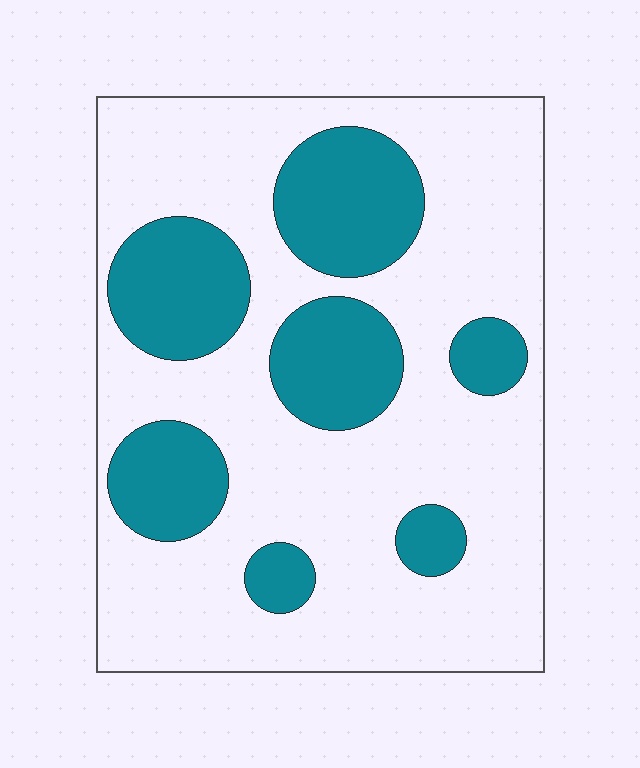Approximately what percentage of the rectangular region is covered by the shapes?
Approximately 30%.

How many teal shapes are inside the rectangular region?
7.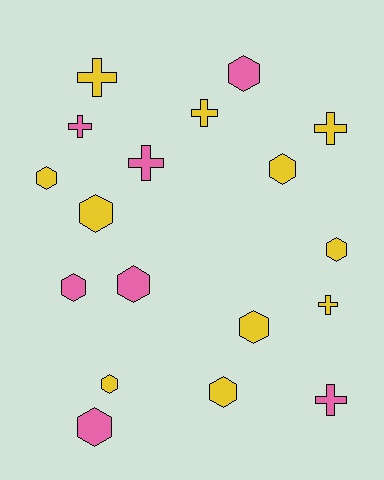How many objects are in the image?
There are 18 objects.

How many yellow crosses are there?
There are 4 yellow crosses.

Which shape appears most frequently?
Hexagon, with 11 objects.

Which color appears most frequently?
Yellow, with 11 objects.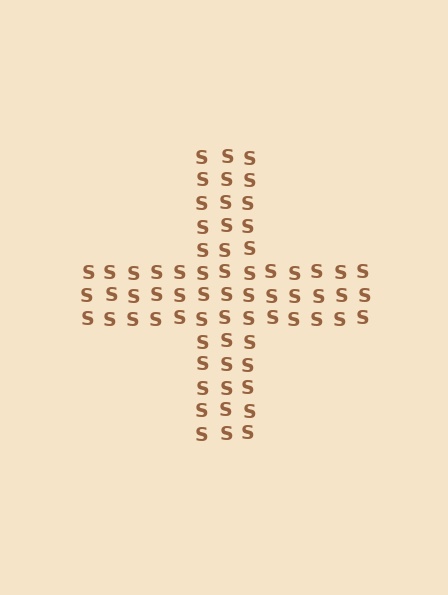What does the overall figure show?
The overall figure shows a cross.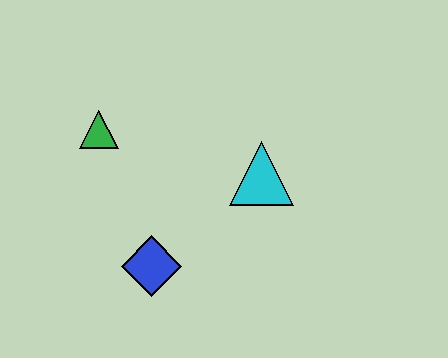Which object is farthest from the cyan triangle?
The green triangle is farthest from the cyan triangle.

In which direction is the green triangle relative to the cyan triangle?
The green triangle is to the left of the cyan triangle.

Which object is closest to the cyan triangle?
The blue diamond is closest to the cyan triangle.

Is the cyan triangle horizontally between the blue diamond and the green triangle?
No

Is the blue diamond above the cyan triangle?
No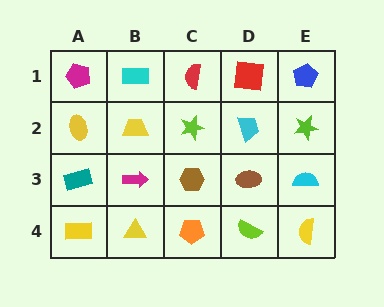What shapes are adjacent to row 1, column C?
A lime star (row 2, column C), a cyan rectangle (row 1, column B), a red square (row 1, column D).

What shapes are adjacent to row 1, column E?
A lime star (row 2, column E), a red square (row 1, column D).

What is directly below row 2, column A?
A teal rectangle.